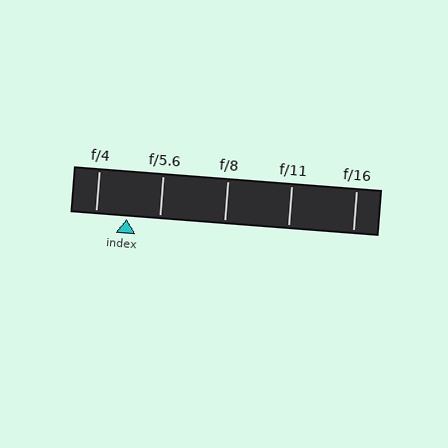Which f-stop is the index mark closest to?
The index mark is closest to f/4.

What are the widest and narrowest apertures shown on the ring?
The widest aperture shown is f/4 and the narrowest is f/16.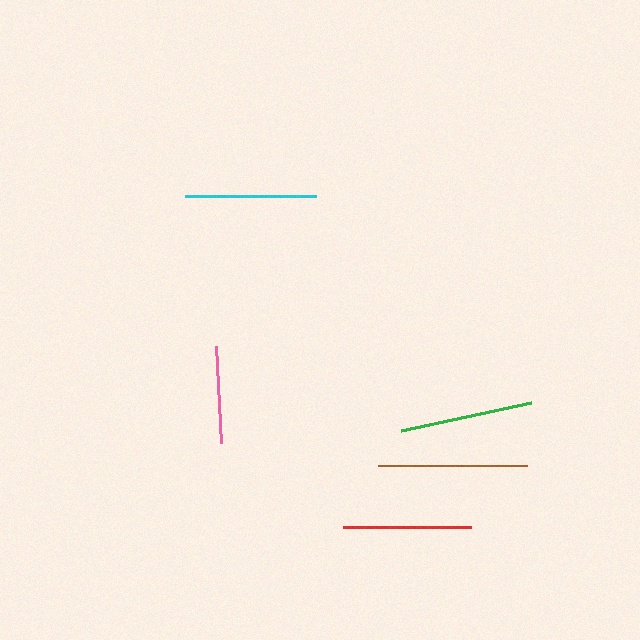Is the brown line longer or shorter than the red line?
The brown line is longer than the red line.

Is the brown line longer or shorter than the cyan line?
The brown line is longer than the cyan line.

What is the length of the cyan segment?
The cyan segment is approximately 131 pixels long.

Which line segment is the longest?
The brown line is the longest at approximately 149 pixels.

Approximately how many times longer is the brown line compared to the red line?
The brown line is approximately 1.2 times the length of the red line.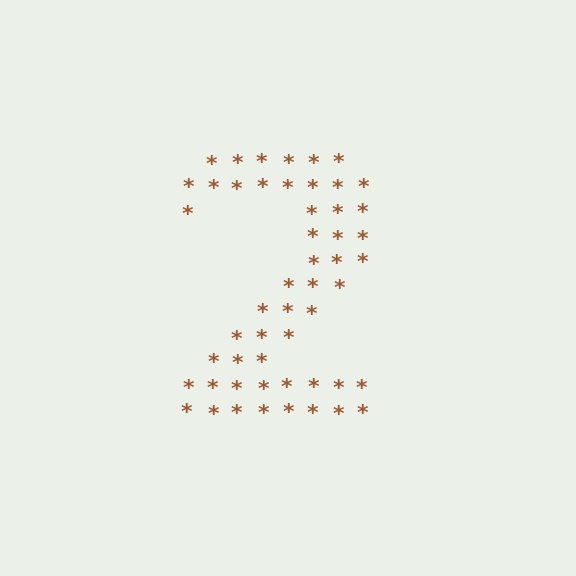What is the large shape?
The large shape is the digit 2.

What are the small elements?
The small elements are asterisks.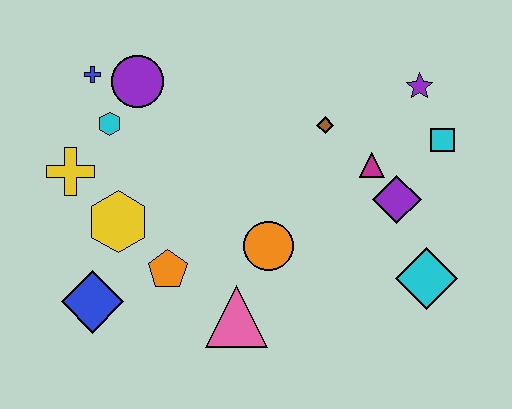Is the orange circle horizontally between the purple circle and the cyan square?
Yes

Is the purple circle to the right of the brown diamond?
No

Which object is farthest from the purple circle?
The cyan diamond is farthest from the purple circle.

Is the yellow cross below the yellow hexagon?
No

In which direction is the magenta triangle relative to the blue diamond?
The magenta triangle is to the right of the blue diamond.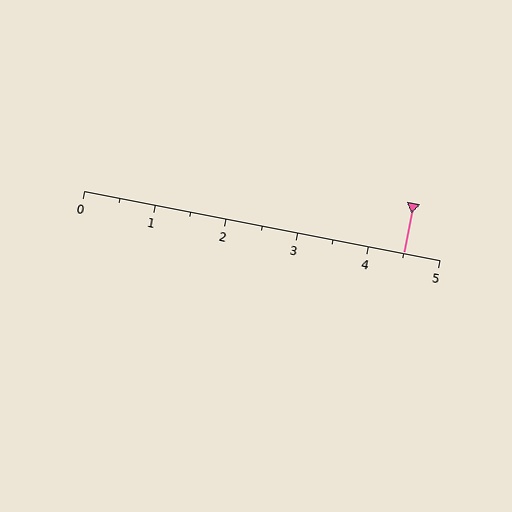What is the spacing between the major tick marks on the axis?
The major ticks are spaced 1 apart.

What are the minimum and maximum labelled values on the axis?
The axis runs from 0 to 5.